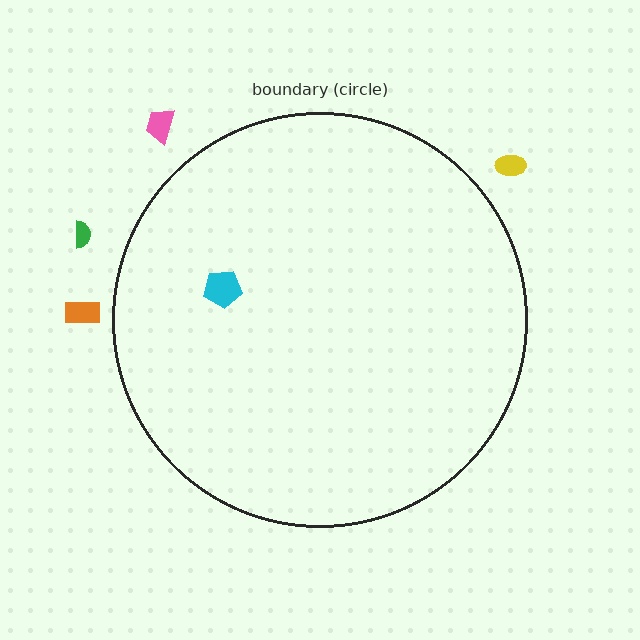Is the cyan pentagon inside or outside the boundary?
Inside.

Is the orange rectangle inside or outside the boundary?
Outside.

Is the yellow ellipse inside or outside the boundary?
Outside.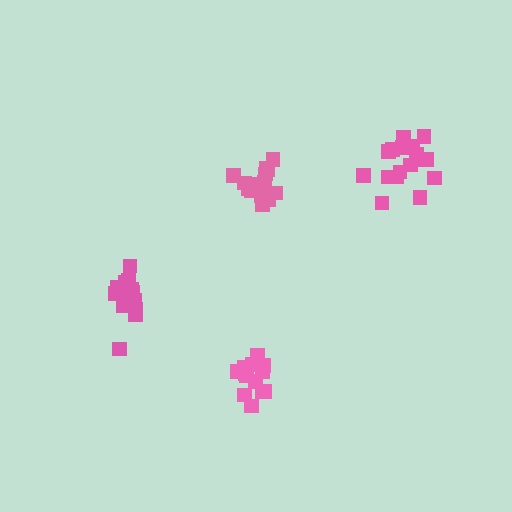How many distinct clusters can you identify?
There are 4 distinct clusters.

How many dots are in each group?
Group 1: 15 dots, Group 2: 18 dots, Group 3: 15 dots, Group 4: 15 dots (63 total).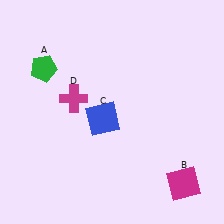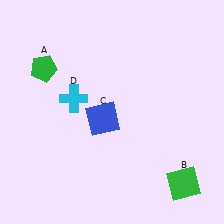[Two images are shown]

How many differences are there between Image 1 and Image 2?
There are 2 differences between the two images.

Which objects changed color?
B changed from magenta to green. D changed from magenta to cyan.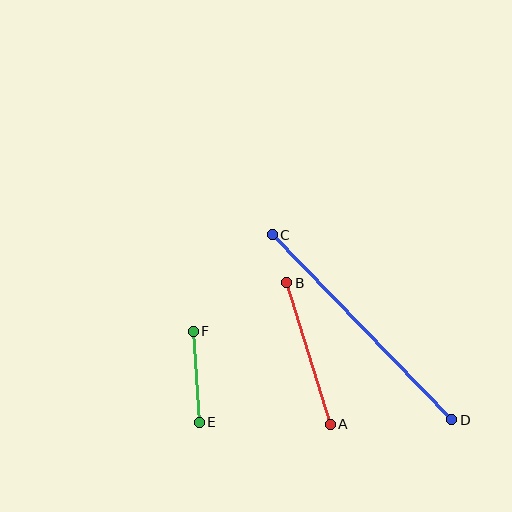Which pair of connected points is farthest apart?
Points C and D are farthest apart.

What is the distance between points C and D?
The distance is approximately 257 pixels.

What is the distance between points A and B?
The distance is approximately 148 pixels.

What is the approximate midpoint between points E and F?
The midpoint is at approximately (196, 377) pixels.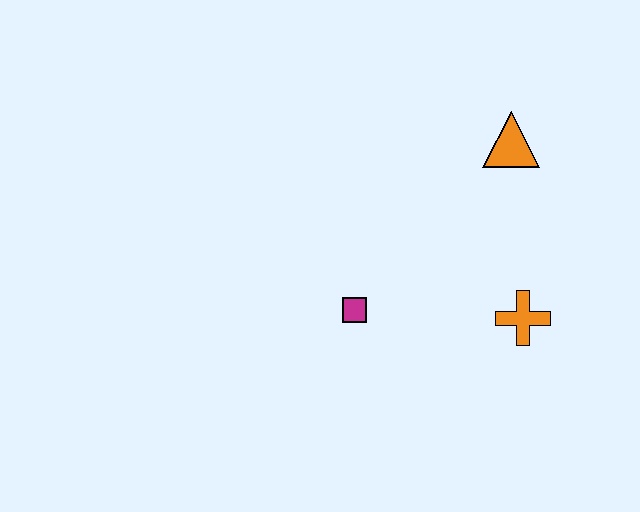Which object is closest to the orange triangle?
The orange cross is closest to the orange triangle.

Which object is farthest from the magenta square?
The orange triangle is farthest from the magenta square.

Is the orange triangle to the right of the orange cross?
No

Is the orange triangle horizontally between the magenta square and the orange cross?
Yes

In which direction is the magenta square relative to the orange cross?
The magenta square is to the left of the orange cross.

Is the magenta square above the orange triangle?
No